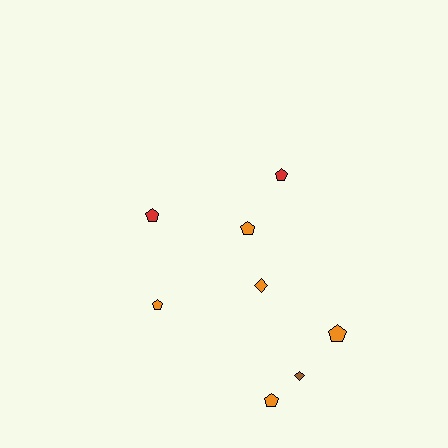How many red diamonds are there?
There are no red diamonds.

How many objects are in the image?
There are 8 objects.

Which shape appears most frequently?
Pentagon, with 6 objects.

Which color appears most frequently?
Orange, with 5 objects.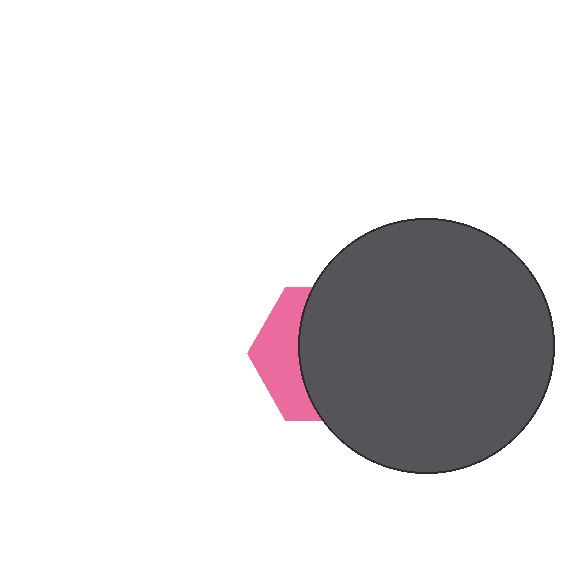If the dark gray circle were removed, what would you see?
You would see the complete pink hexagon.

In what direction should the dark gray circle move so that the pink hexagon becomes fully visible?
The dark gray circle should move right. That is the shortest direction to clear the overlap and leave the pink hexagon fully visible.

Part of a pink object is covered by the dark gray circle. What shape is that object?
It is a hexagon.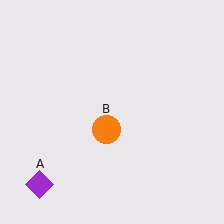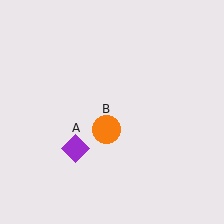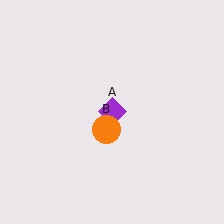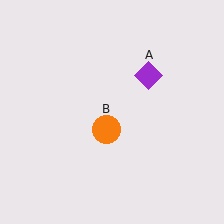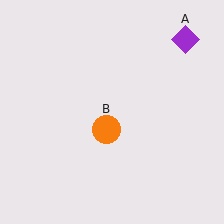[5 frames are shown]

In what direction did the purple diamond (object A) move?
The purple diamond (object A) moved up and to the right.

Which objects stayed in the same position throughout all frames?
Orange circle (object B) remained stationary.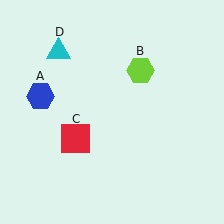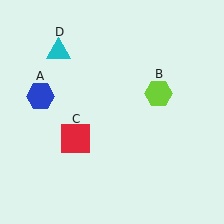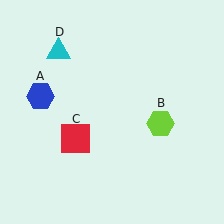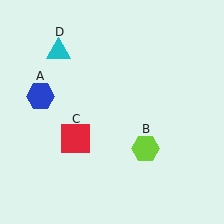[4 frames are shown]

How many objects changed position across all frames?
1 object changed position: lime hexagon (object B).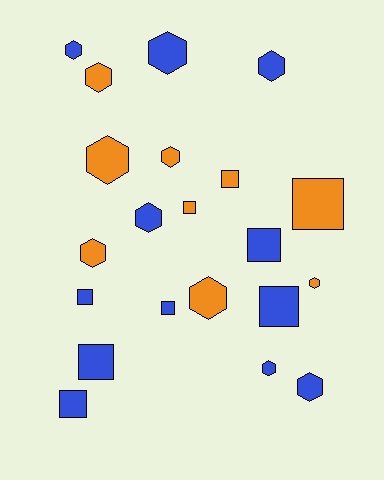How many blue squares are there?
There are 6 blue squares.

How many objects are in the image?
There are 21 objects.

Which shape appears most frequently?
Hexagon, with 12 objects.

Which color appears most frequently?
Blue, with 12 objects.